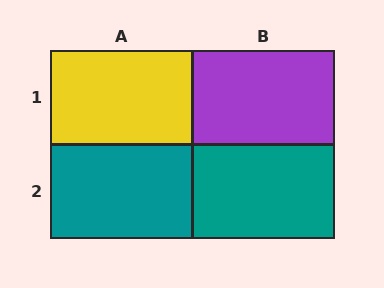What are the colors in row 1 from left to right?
Yellow, purple.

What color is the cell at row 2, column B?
Teal.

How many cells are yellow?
1 cell is yellow.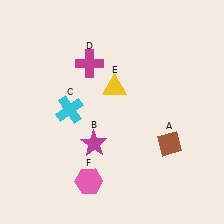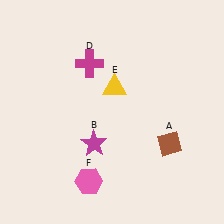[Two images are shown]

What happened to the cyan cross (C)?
The cyan cross (C) was removed in Image 2. It was in the top-left area of Image 1.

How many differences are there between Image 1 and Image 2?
There is 1 difference between the two images.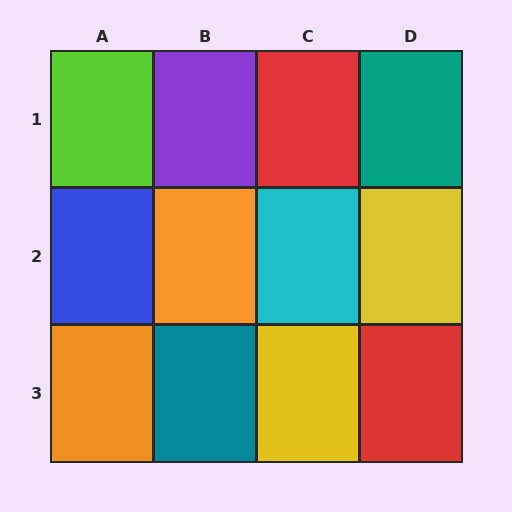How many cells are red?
2 cells are red.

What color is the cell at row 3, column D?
Red.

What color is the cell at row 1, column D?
Teal.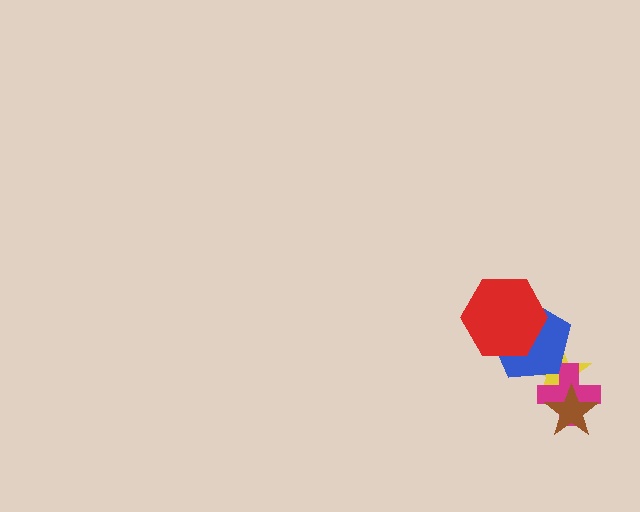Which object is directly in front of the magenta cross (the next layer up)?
The blue pentagon is directly in front of the magenta cross.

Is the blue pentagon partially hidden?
Yes, it is partially covered by another shape.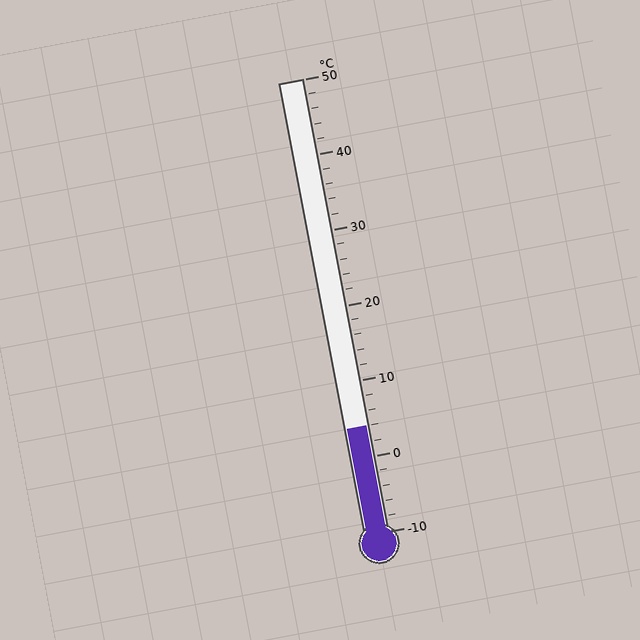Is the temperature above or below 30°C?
The temperature is below 30°C.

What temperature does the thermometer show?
The thermometer shows approximately 4°C.